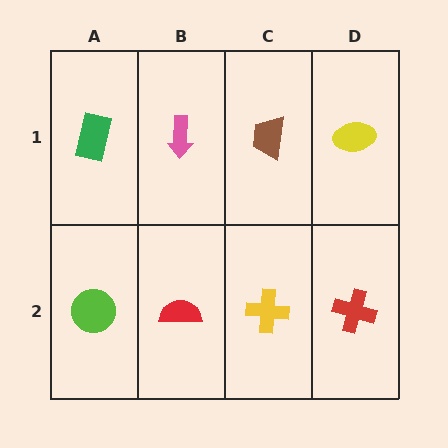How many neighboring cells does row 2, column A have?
2.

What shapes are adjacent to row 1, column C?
A yellow cross (row 2, column C), a pink arrow (row 1, column B), a yellow ellipse (row 1, column D).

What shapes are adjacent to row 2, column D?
A yellow ellipse (row 1, column D), a yellow cross (row 2, column C).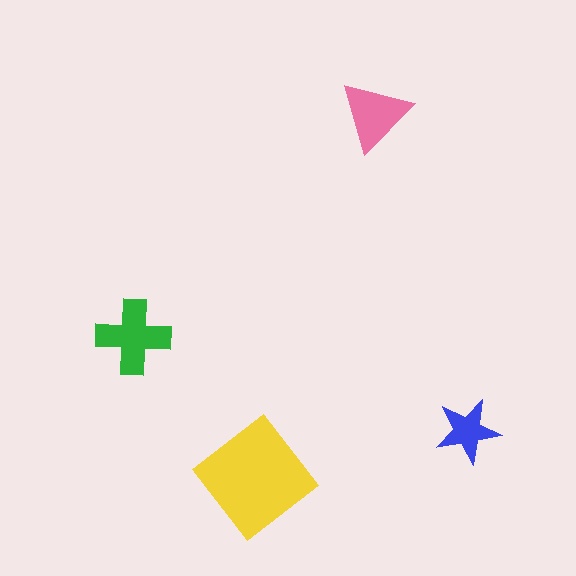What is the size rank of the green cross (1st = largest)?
2nd.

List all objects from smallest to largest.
The blue star, the pink triangle, the green cross, the yellow diamond.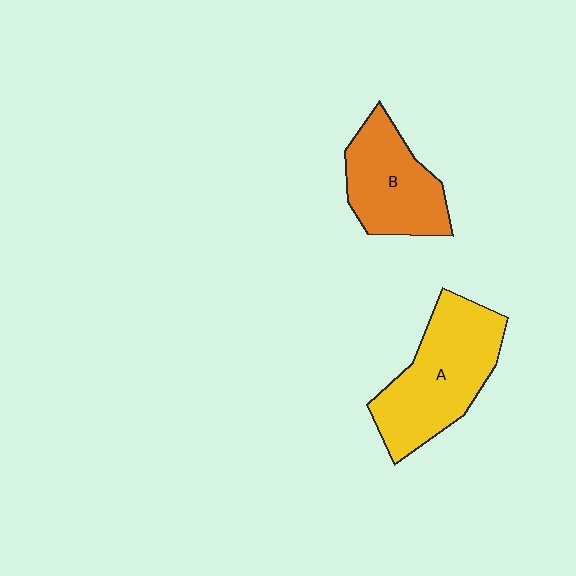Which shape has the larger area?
Shape A (yellow).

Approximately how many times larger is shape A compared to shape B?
Approximately 1.3 times.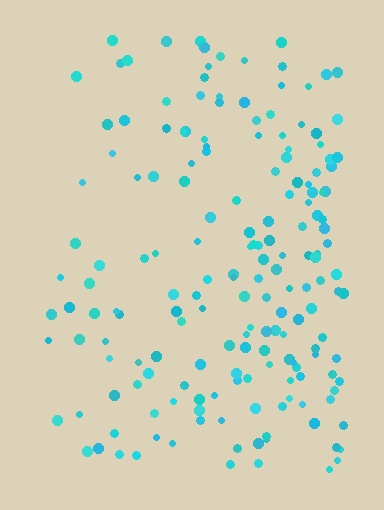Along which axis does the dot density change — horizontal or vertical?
Horizontal.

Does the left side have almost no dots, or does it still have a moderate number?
Still a moderate number, just noticeably fewer than the right.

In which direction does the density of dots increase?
From left to right, with the right side densest.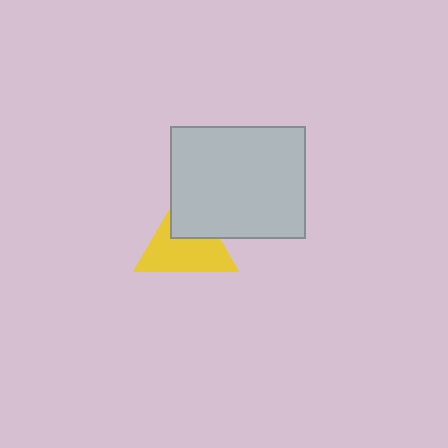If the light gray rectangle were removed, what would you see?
You would see the complete yellow triangle.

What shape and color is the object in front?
The object in front is a light gray rectangle.